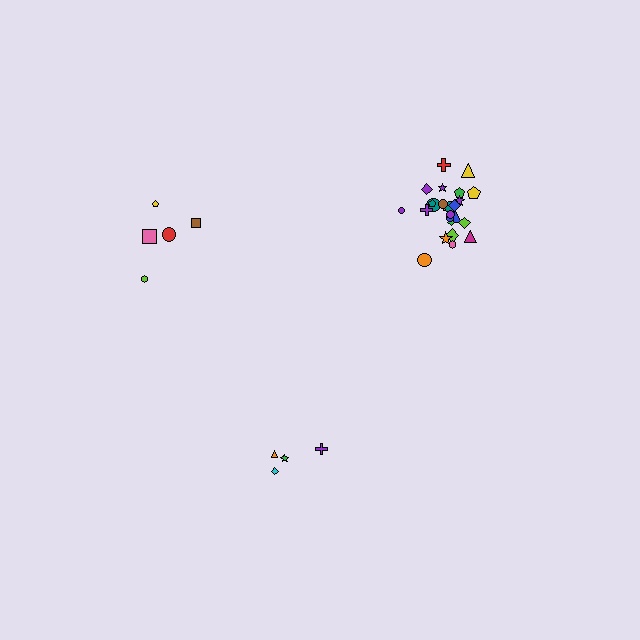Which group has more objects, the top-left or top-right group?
The top-right group.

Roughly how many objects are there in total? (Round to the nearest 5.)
Roughly 35 objects in total.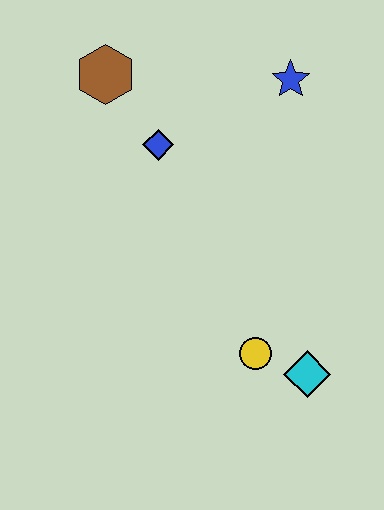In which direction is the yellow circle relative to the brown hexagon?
The yellow circle is below the brown hexagon.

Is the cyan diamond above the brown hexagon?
No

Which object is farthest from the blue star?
The cyan diamond is farthest from the blue star.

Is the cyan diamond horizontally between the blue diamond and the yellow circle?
No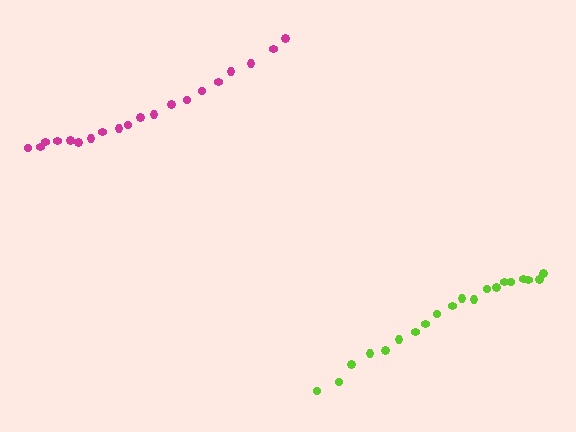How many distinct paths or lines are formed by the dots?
There are 2 distinct paths.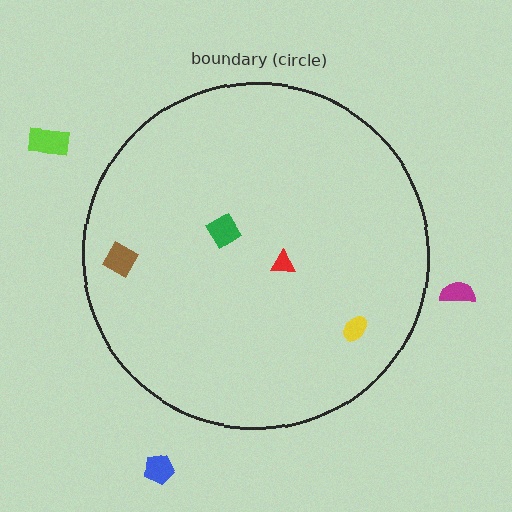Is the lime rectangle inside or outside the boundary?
Outside.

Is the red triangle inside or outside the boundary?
Inside.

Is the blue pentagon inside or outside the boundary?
Outside.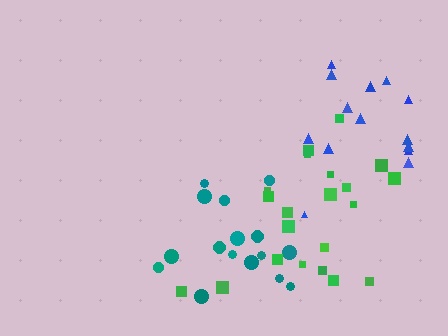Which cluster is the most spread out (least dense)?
Green.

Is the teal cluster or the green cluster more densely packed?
Teal.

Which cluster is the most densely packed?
Teal.